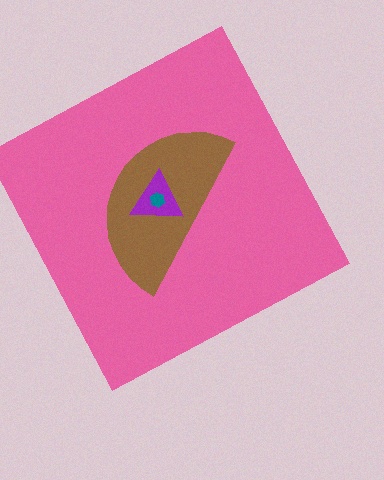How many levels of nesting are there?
4.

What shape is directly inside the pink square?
The brown semicircle.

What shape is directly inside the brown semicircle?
The purple triangle.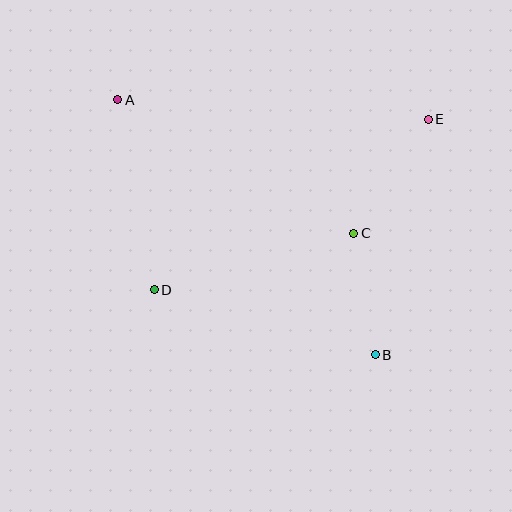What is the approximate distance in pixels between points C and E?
The distance between C and E is approximately 136 pixels.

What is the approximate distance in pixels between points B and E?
The distance between B and E is approximately 242 pixels.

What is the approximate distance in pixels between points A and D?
The distance between A and D is approximately 193 pixels.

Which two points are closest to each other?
Points B and C are closest to each other.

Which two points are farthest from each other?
Points A and B are farthest from each other.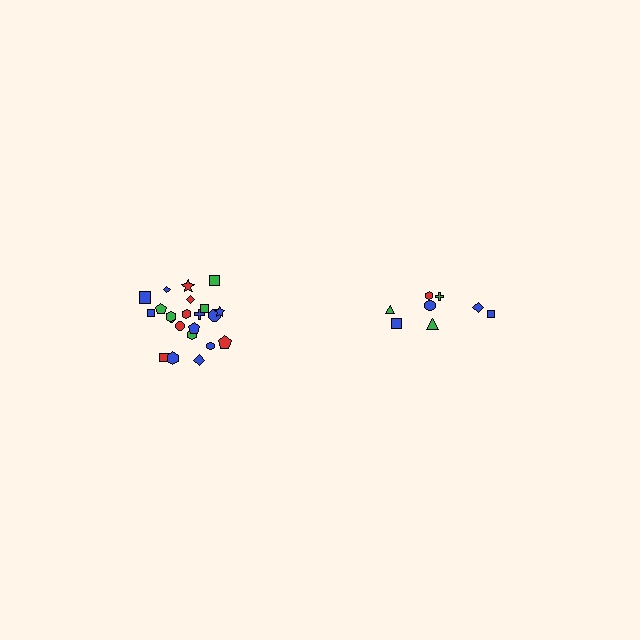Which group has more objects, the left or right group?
The left group.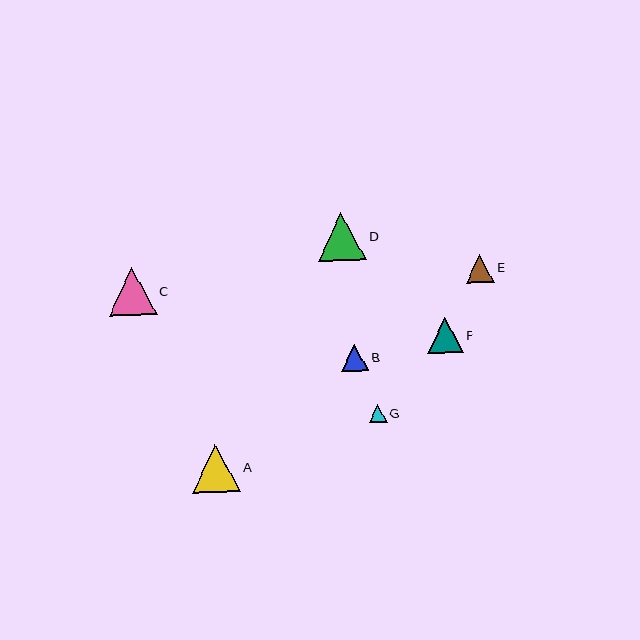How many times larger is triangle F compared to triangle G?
Triangle F is approximately 2.0 times the size of triangle G.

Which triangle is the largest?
Triangle A is the largest with a size of approximately 49 pixels.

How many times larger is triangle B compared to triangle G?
Triangle B is approximately 1.5 times the size of triangle G.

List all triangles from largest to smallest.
From largest to smallest: A, C, D, F, E, B, G.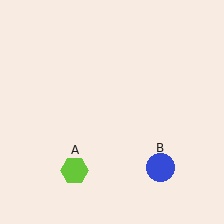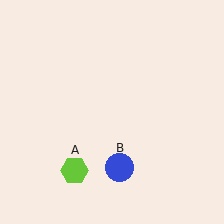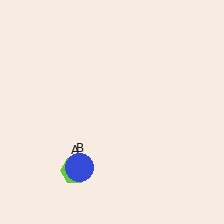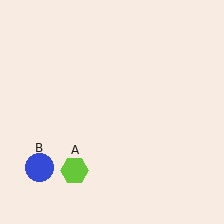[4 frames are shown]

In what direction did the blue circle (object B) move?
The blue circle (object B) moved left.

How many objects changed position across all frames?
1 object changed position: blue circle (object B).